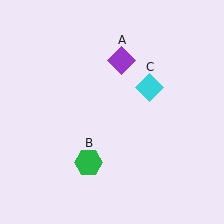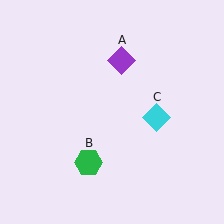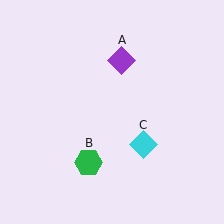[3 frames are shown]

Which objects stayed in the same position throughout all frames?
Purple diamond (object A) and green hexagon (object B) remained stationary.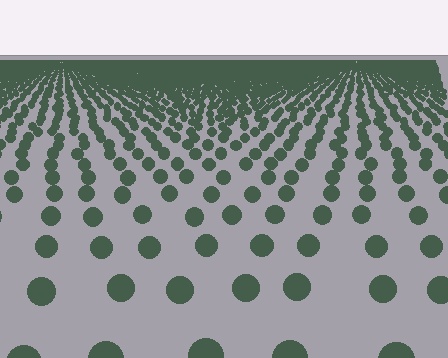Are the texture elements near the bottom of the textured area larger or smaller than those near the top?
Larger. Near the bottom, elements are closer to the viewer and appear at a bigger on-screen size.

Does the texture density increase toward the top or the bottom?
Density increases toward the top.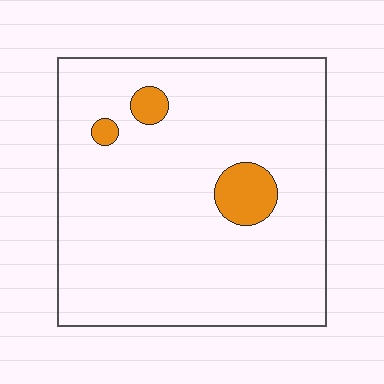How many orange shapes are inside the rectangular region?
3.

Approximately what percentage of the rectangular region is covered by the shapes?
Approximately 5%.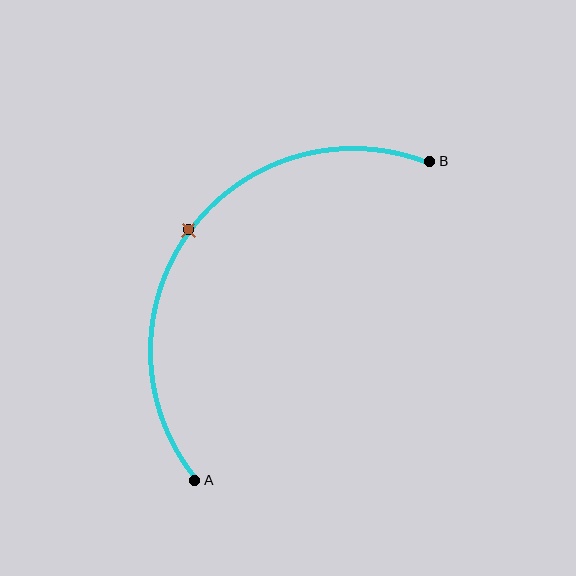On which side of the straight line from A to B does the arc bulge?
The arc bulges above and to the left of the straight line connecting A and B.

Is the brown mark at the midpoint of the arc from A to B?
Yes. The brown mark lies on the arc at equal arc-length from both A and B — it is the arc midpoint.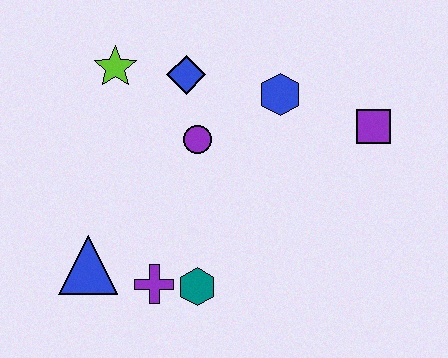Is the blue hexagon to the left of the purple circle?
No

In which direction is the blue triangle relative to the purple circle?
The blue triangle is below the purple circle.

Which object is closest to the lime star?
The blue diamond is closest to the lime star.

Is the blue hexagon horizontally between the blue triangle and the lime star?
No